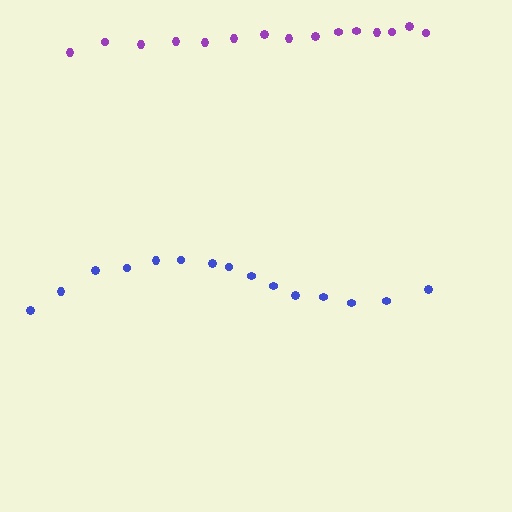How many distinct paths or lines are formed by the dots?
There are 2 distinct paths.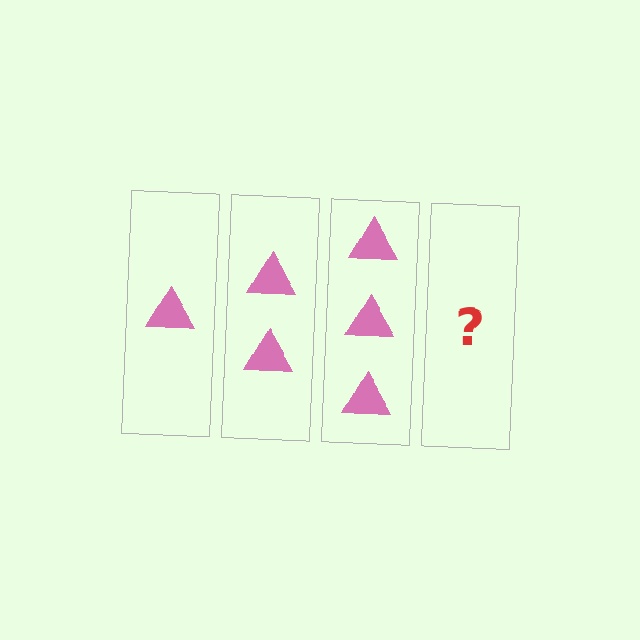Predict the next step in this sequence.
The next step is 4 triangles.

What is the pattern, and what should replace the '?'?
The pattern is that each step adds one more triangle. The '?' should be 4 triangles.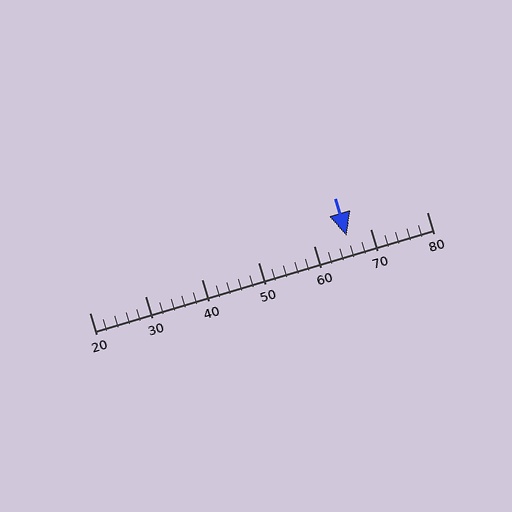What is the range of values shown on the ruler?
The ruler shows values from 20 to 80.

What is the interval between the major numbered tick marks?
The major tick marks are spaced 10 units apart.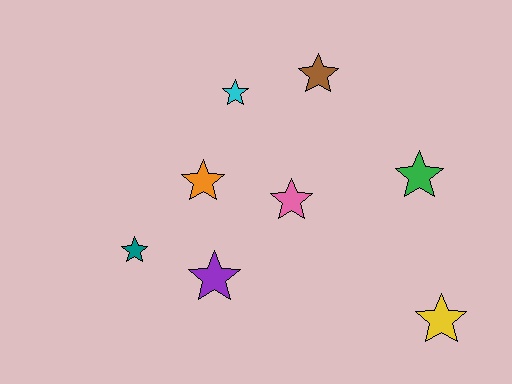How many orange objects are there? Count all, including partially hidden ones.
There is 1 orange object.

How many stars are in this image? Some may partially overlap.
There are 8 stars.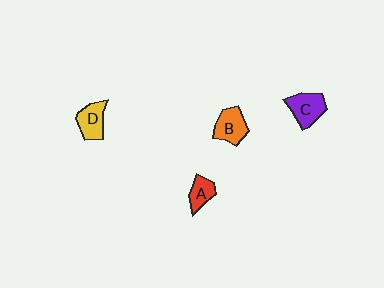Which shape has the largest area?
Shape C (purple).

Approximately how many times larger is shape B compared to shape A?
Approximately 1.4 times.